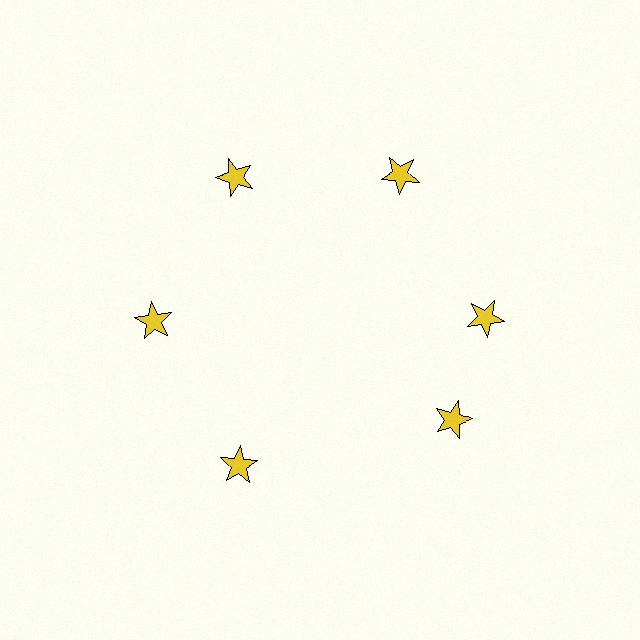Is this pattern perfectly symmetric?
No. The 6 yellow stars are arranged in a ring, but one element near the 5 o'clock position is rotated out of alignment along the ring, breaking the 6-fold rotational symmetry.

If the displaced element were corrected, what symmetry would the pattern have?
It would have 6-fold rotational symmetry — the pattern would map onto itself every 60 degrees.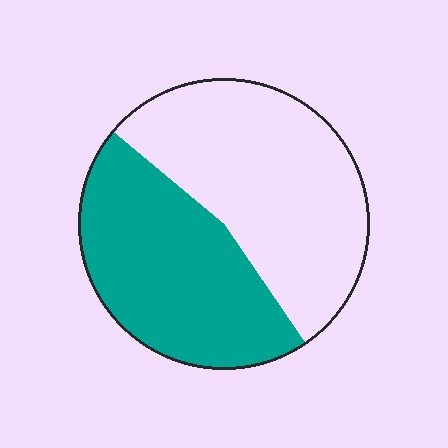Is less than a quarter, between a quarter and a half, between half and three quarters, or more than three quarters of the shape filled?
Between a quarter and a half.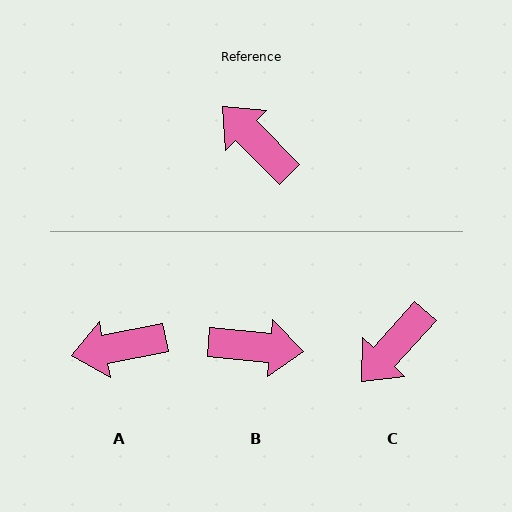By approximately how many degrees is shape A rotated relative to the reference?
Approximately 56 degrees counter-clockwise.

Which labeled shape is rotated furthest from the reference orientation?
B, about 140 degrees away.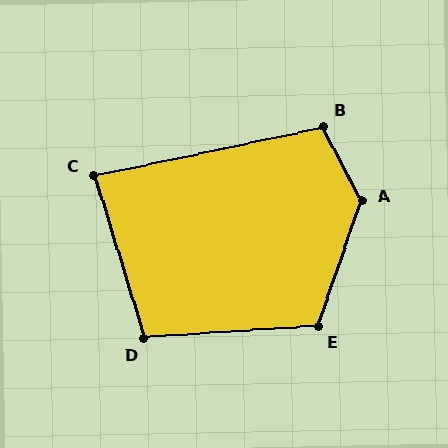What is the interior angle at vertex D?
Approximately 104 degrees (obtuse).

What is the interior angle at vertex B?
Approximately 105 degrees (obtuse).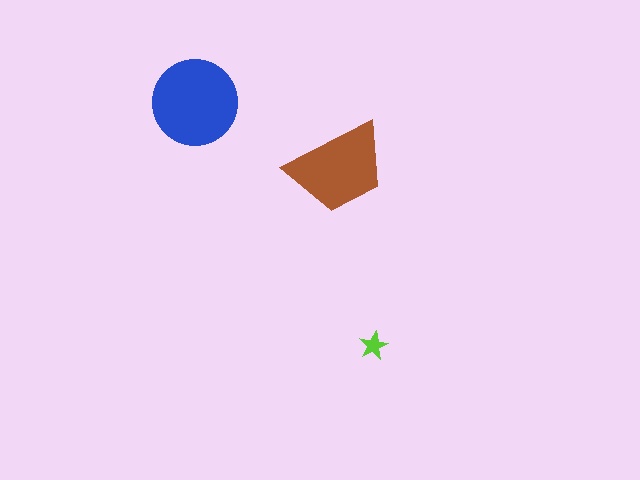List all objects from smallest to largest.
The lime star, the brown trapezoid, the blue circle.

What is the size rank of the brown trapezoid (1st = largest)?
2nd.